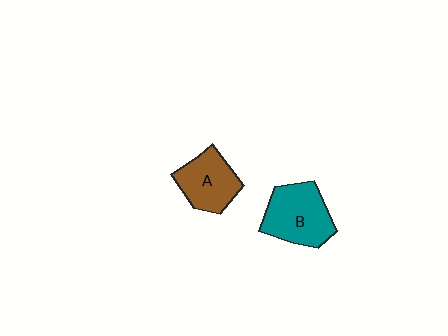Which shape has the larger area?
Shape B (teal).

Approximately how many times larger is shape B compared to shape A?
Approximately 1.2 times.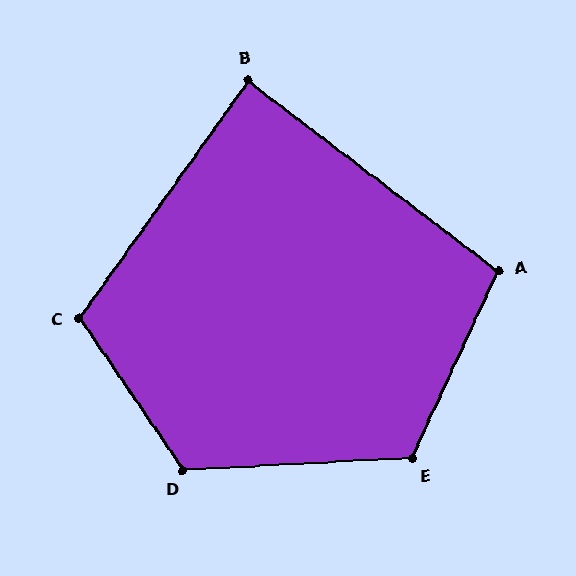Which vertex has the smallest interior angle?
B, at approximately 88 degrees.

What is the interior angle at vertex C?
Approximately 110 degrees (obtuse).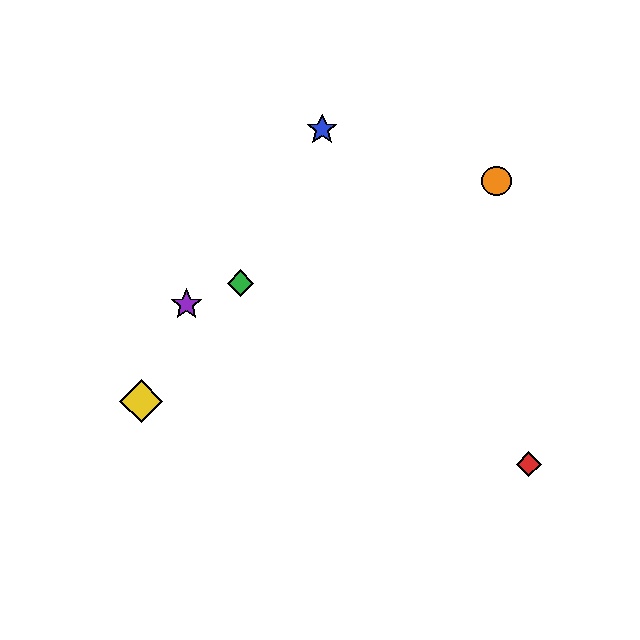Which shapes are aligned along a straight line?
The green diamond, the purple star, the orange circle are aligned along a straight line.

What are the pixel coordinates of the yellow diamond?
The yellow diamond is at (141, 401).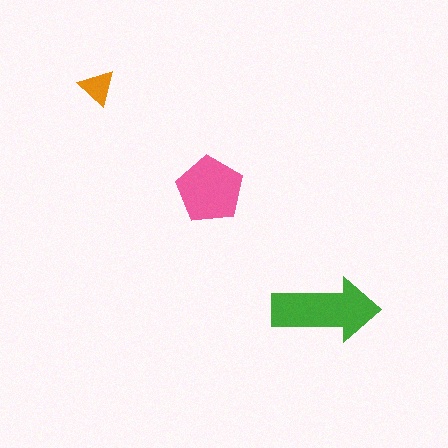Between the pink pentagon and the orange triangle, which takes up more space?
The pink pentagon.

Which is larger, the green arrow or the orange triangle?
The green arrow.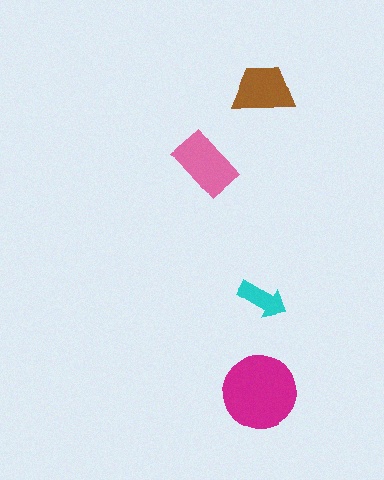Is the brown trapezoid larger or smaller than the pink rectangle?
Smaller.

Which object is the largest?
The magenta circle.